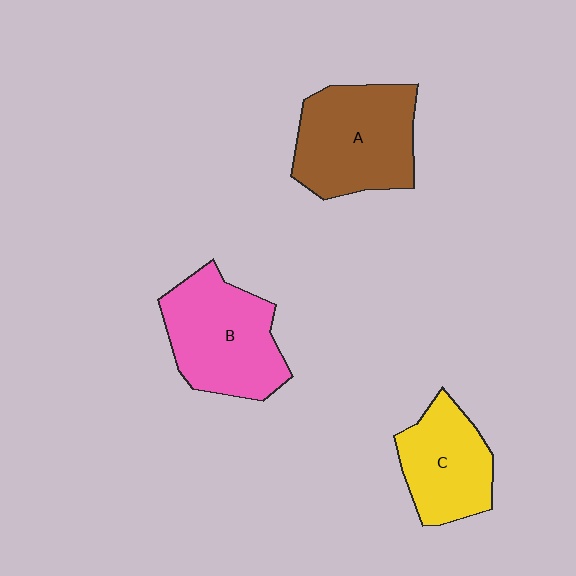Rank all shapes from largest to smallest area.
From largest to smallest: A (brown), B (pink), C (yellow).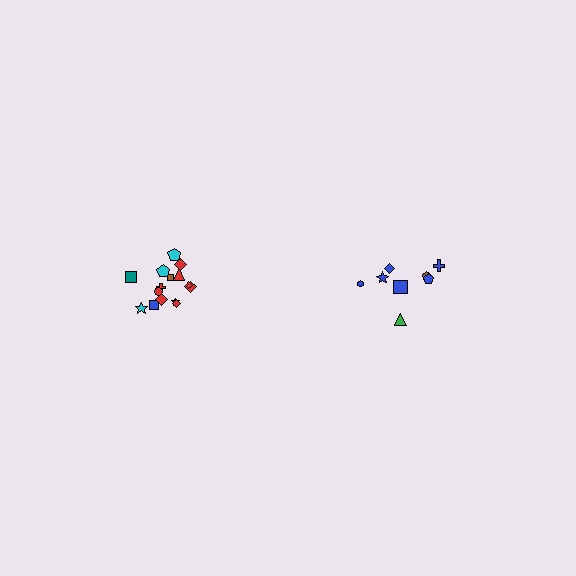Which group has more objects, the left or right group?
The left group.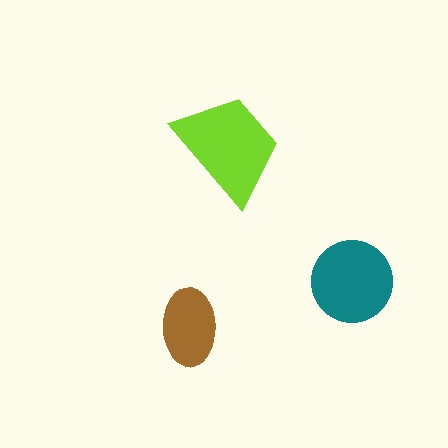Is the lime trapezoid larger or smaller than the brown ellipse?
Larger.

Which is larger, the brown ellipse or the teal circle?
The teal circle.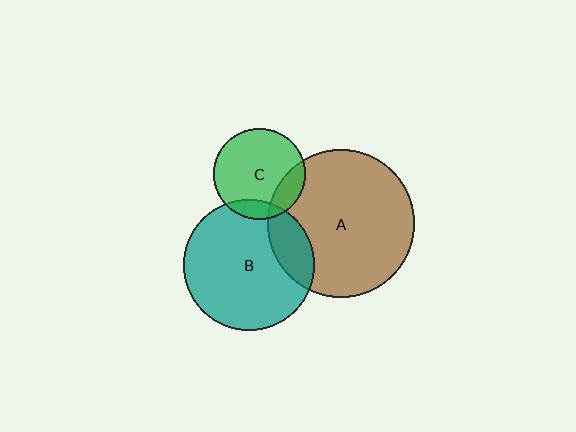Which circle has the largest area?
Circle A (brown).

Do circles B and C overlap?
Yes.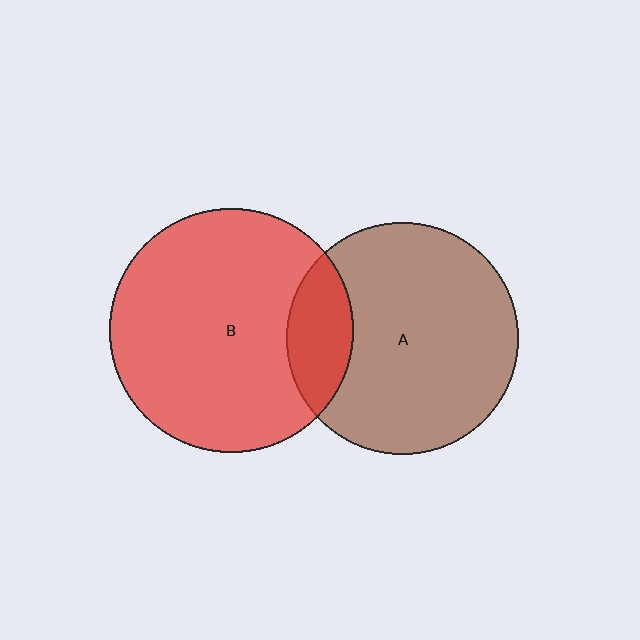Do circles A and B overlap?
Yes.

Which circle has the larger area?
Circle B (red).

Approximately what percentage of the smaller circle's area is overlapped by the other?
Approximately 20%.